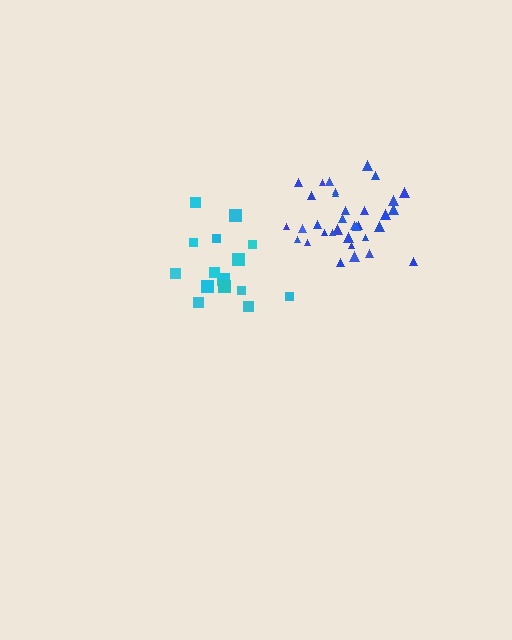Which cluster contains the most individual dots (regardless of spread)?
Blue (34).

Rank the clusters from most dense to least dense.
blue, cyan.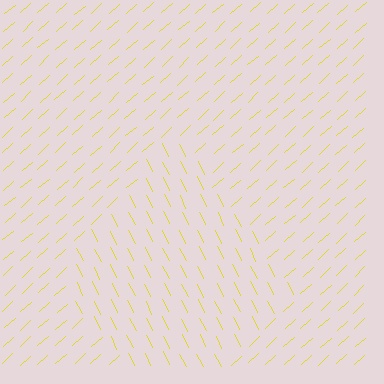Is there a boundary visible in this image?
Yes, there is a texture boundary formed by a change in line orientation.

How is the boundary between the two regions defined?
The boundary is defined purely by a change in line orientation (approximately 74 degrees difference). All lines are the same color and thickness.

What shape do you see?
I see a diamond.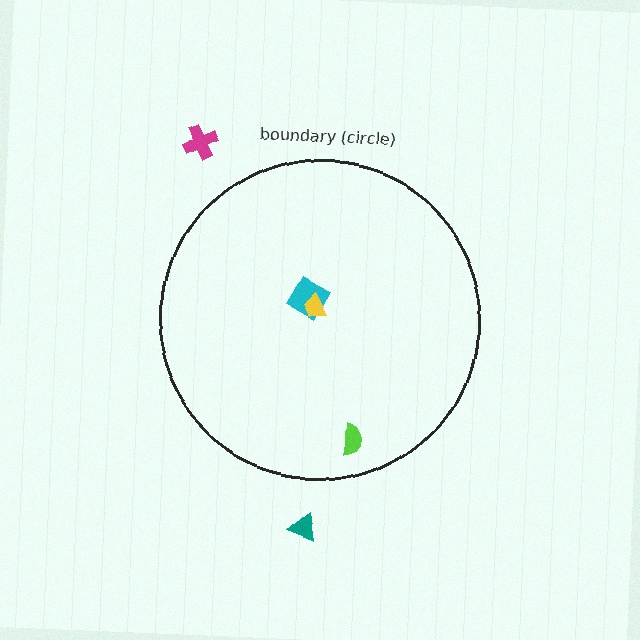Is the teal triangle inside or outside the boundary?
Outside.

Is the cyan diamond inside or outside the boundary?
Inside.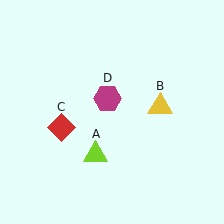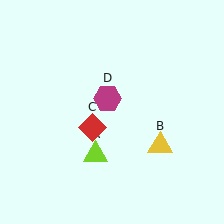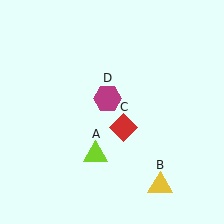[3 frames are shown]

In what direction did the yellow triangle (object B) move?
The yellow triangle (object B) moved down.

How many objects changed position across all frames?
2 objects changed position: yellow triangle (object B), red diamond (object C).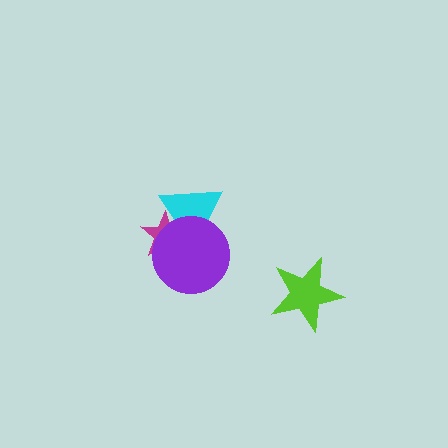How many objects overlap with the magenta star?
2 objects overlap with the magenta star.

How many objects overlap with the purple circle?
2 objects overlap with the purple circle.